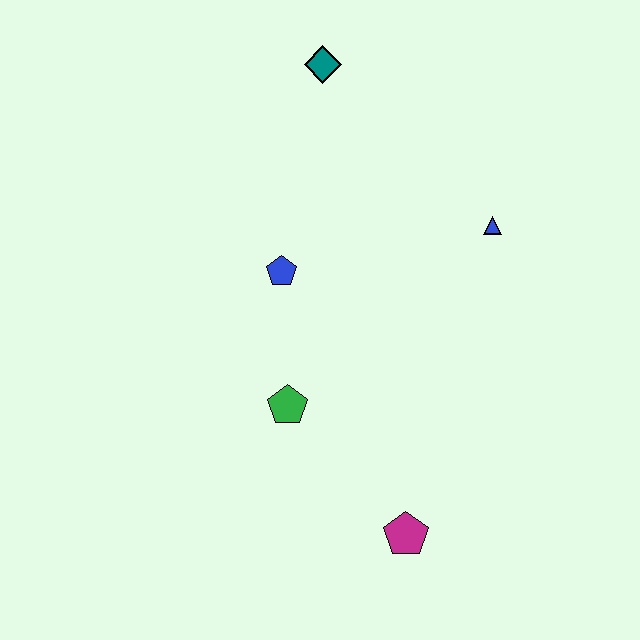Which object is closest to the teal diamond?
The blue pentagon is closest to the teal diamond.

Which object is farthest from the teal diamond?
The magenta pentagon is farthest from the teal diamond.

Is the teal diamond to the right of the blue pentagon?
Yes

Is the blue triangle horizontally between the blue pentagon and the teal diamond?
No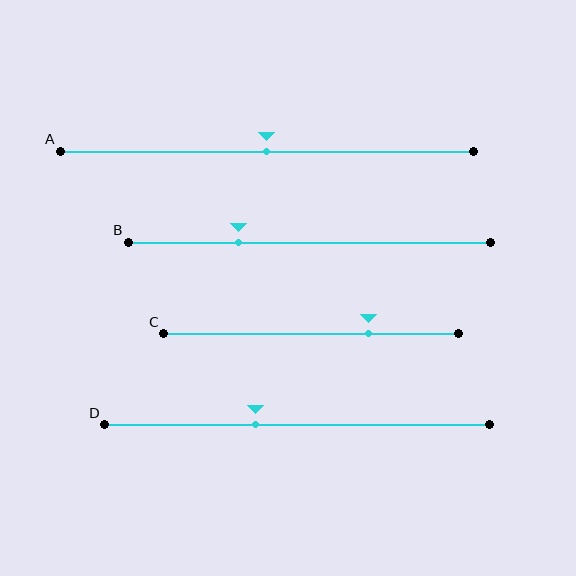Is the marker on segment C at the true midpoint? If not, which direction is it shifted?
No, the marker on segment C is shifted to the right by about 19% of the segment length.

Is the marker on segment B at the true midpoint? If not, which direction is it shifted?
No, the marker on segment B is shifted to the left by about 19% of the segment length.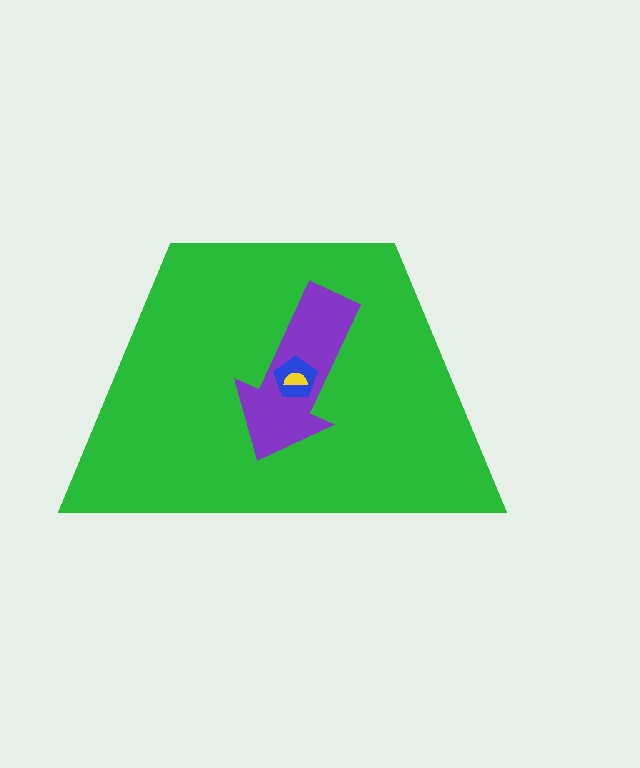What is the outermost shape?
The green trapezoid.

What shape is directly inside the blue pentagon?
The yellow semicircle.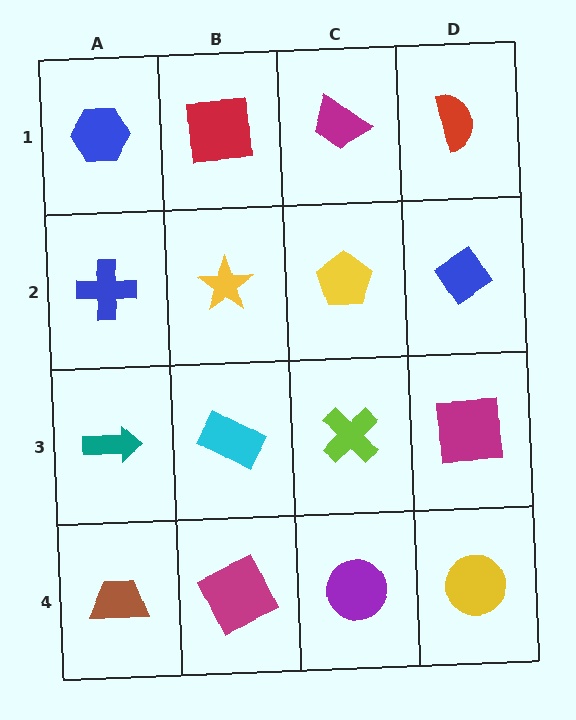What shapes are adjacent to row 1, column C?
A yellow pentagon (row 2, column C), a red square (row 1, column B), a red semicircle (row 1, column D).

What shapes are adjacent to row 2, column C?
A magenta trapezoid (row 1, column C), a lime cross (row 3, column C), a yellow star (row 2, column B), a blue diamond (row 2, column D).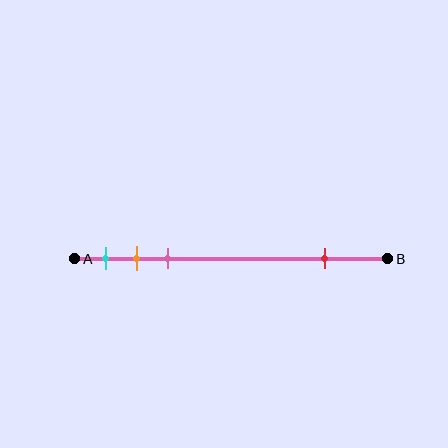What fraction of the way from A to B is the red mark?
The red mark is approximately 80% (0.8) of the way from A to B.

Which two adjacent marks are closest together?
The orange and pink marks are the closest adjacent pair.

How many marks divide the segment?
There are 4 marks dividing the segment.